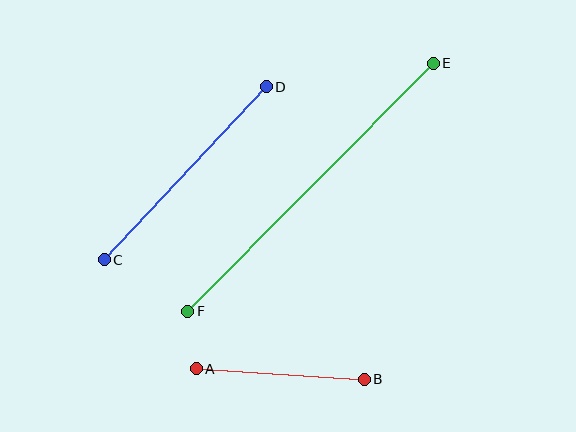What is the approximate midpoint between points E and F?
The midpoint is at approximately (310, 187) pixels.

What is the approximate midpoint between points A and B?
The midpoint is at approximately (280, 374) pixels.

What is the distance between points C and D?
The distance is approximately 236 pixels.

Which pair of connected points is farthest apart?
Points E and F are farthest apart.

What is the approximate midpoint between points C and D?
The midpoint is at approximately (185, 173) pixels.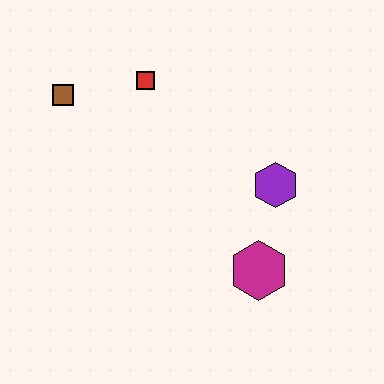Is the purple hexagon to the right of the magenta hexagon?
Yes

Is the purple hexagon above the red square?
No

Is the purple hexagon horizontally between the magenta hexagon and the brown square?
No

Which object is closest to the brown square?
The red square is closest to the brown square.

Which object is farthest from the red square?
The magenta hexagon is farthest from the red square.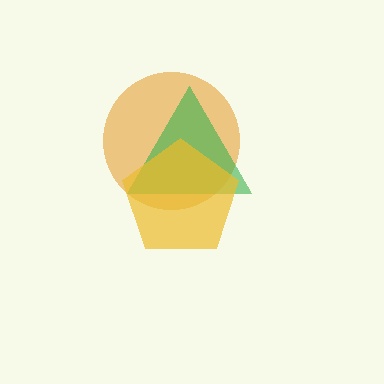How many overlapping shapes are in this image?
There are 3 overlapping shapes in the image.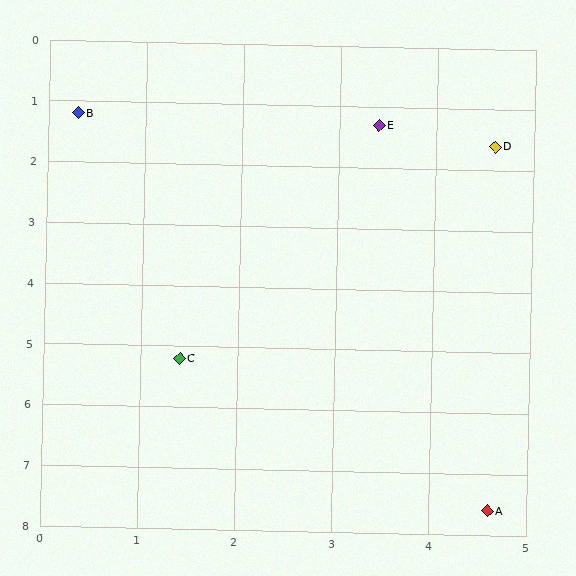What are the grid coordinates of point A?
Point A is at approximately (4.6, 7.6).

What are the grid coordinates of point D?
Point D is at approximately (4.6, 1.6).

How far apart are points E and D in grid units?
Points E and D are about 1.2 grid units apart.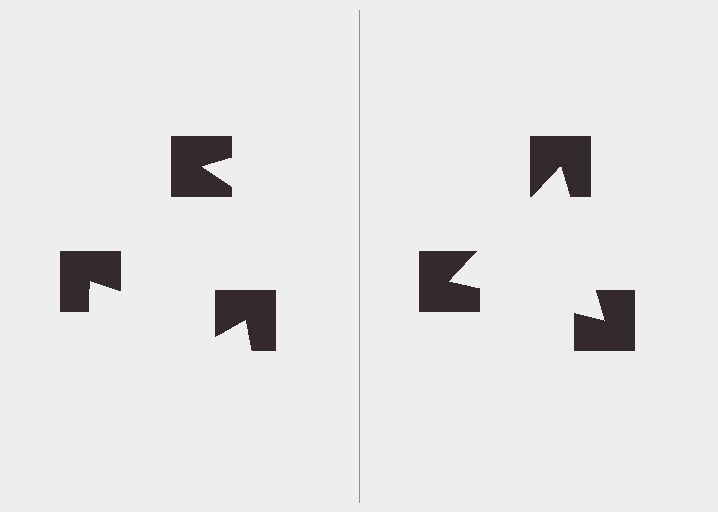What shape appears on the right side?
An illusory triangle.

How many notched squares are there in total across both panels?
6 — 3 on each side.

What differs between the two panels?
The notched squares are positioned identically on both sides; only the wedge orientations differ. On the right they align to a triangle; on the left they are misaligned.